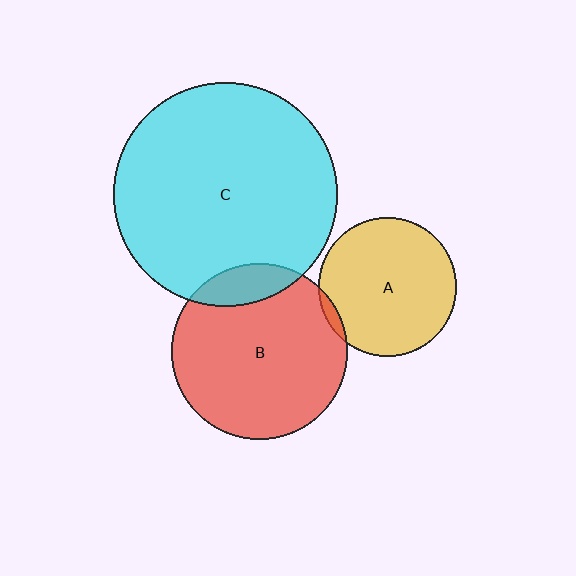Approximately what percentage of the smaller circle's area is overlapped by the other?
Approximately 5%.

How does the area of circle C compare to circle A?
Approximately 2.6 times.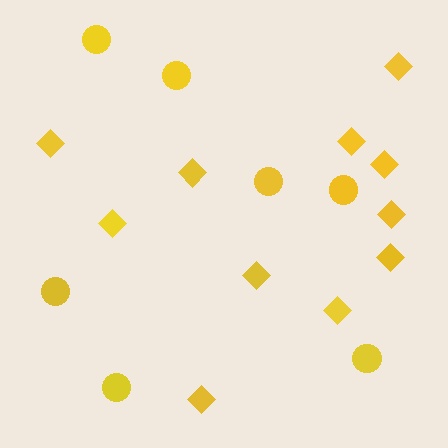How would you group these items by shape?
There are 2 groups: one group of diamonds (11) and one group of circles (7).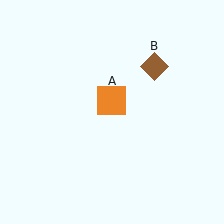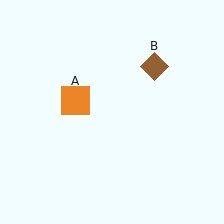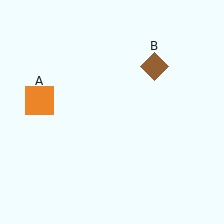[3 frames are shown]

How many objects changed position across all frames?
1 object changed position: orange square (object A).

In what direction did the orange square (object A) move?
The orange square (object A) moved left.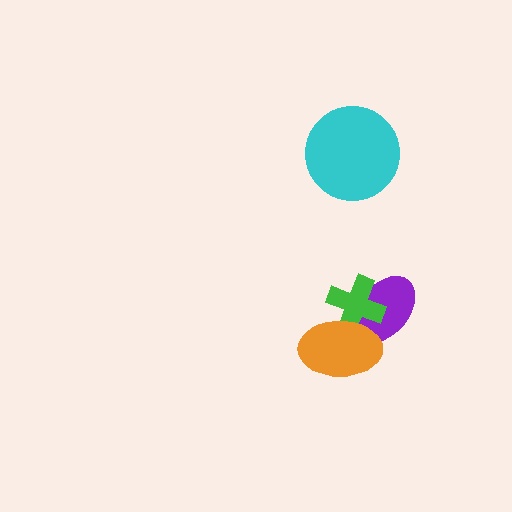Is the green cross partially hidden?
Yes, it is partially covered by another shape.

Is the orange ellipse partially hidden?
No, no other shape covers it.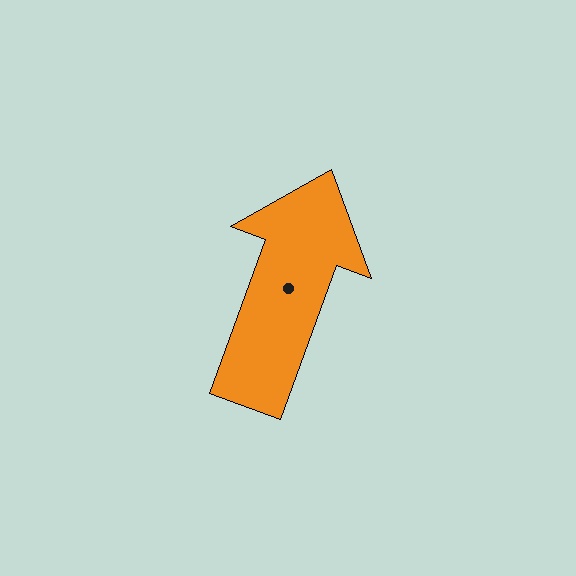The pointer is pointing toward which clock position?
Roughly 1 o'clock.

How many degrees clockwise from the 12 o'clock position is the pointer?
Approximately 20 degrees.